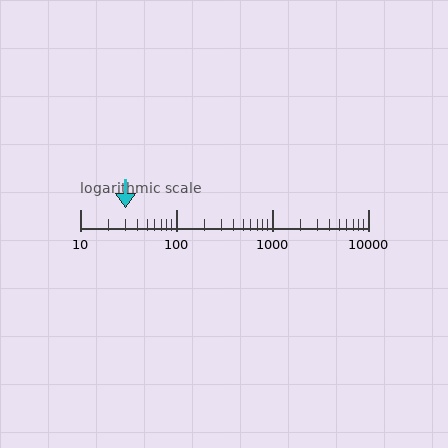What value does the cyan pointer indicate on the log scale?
The pointer indicates approximately 30.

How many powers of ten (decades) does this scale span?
The scale spans 3 decades, from 10 to 10000.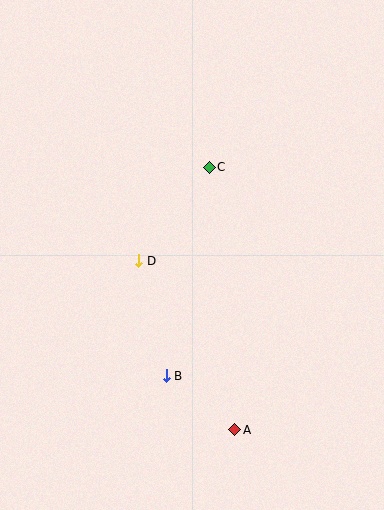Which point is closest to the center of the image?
Point D at (139, 261) is closest to the center.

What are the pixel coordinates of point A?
Point A is at (235, 430).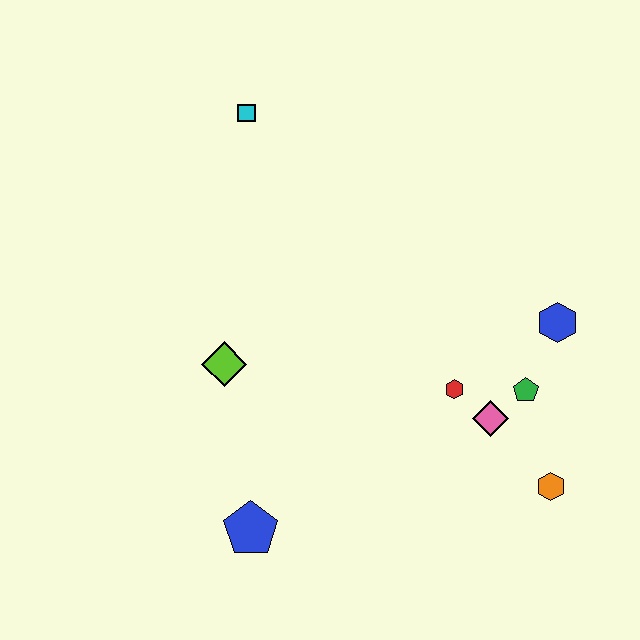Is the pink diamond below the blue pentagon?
No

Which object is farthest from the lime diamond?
The orange hexagon is farthest from the lime diamond.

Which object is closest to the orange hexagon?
The pink diamond is closest to the orange hexagon.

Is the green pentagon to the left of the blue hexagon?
Yes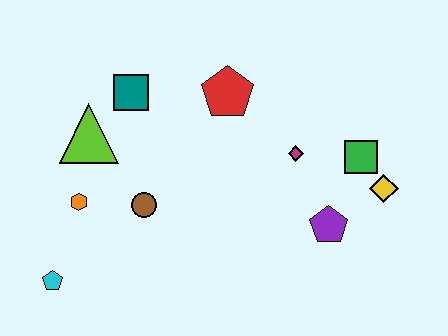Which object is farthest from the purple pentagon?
The cyan pentagon is farthest from the purple pentagon.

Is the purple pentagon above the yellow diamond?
No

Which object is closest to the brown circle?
The orange hexagon is closest to the brown circle.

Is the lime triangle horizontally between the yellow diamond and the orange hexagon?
Yes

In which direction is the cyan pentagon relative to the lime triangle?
The cyan pentagon is below the lime triangle.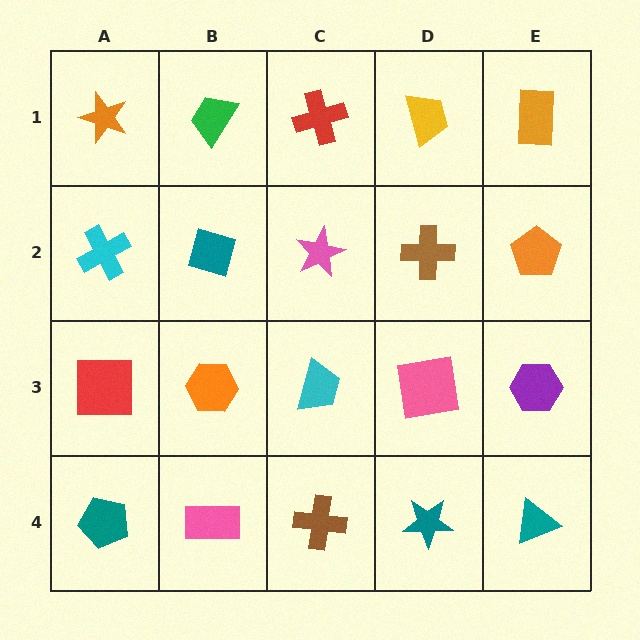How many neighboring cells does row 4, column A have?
2.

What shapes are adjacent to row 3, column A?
A cyan cross (row 2, column A), a teal pentagon (row 4, column A), an orange hexagon (row 3, column B).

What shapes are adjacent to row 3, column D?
A brown cross (row 2, column D), a teal star (row 4, column D), a cyan trapezoid (row 3, column C), a purple hexagon (row 3, column E).